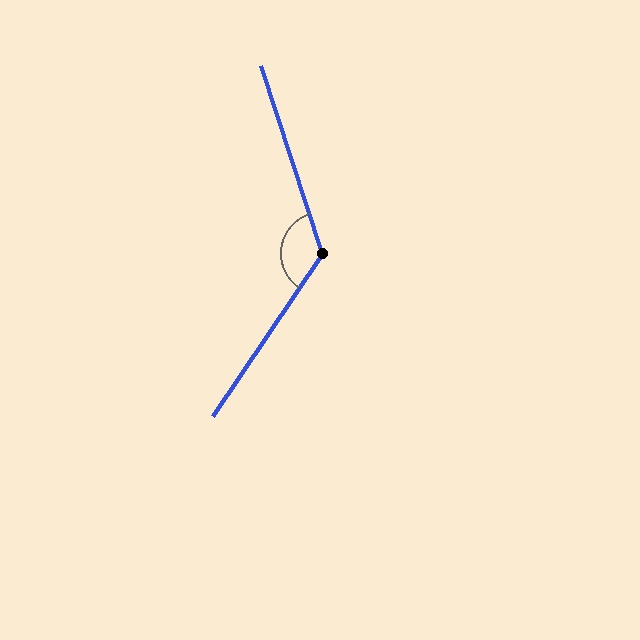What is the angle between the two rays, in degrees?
Approximately 128 degrees.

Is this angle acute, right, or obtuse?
It is obtuse.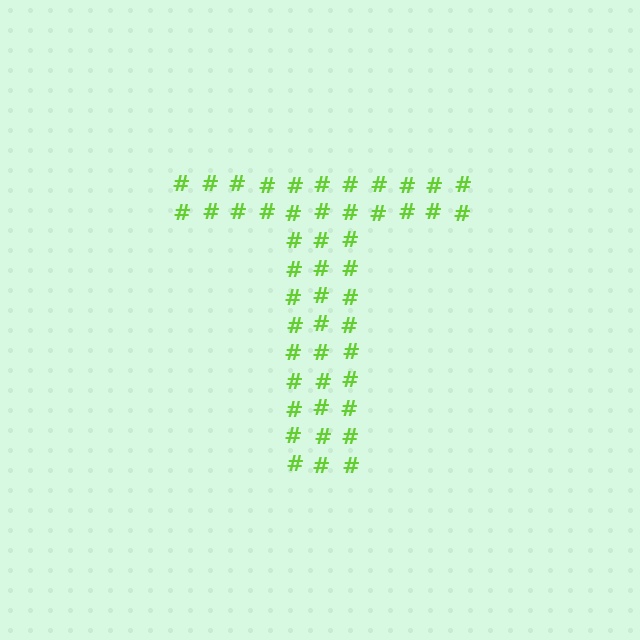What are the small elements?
The small elements are hash symbols.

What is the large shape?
The large shape is the letter T.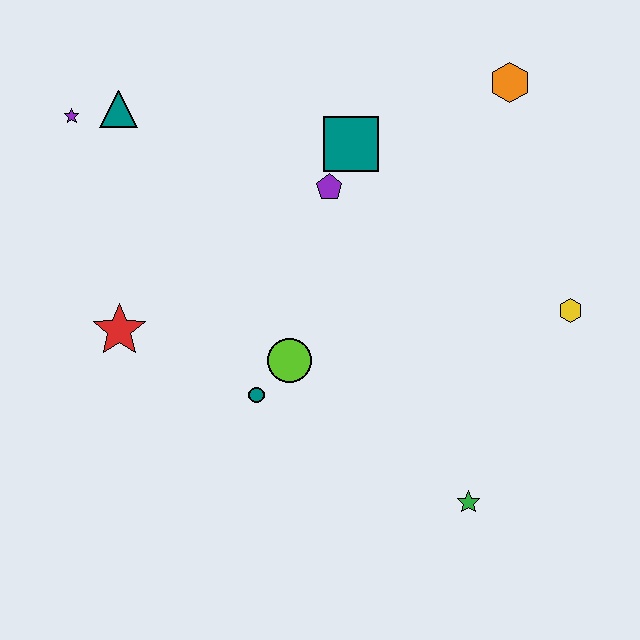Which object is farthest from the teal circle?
The orange hexagon is farthest from the teal circle.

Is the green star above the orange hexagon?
No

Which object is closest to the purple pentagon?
The teal square is closest to the purple pentagon.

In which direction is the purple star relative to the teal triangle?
The purple star is to the left of the teal triangle.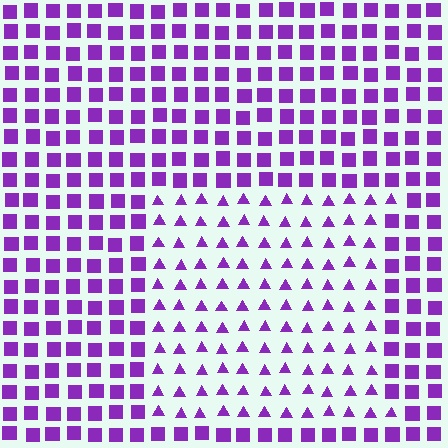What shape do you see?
I see a rectangle.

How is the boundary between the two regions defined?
The boundary is defined by a change in element shape: triangles inside vs. squares outside. All elements share the same color and spacing.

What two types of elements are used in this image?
The image uses triangles inside the rectangle region and squares outside it.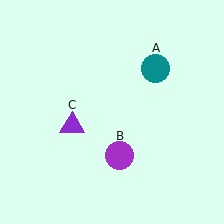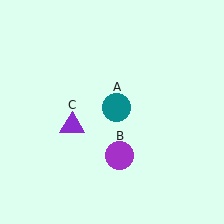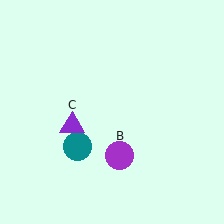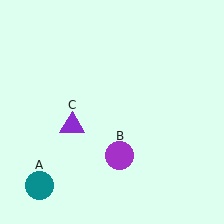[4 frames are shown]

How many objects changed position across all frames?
1 object changed position: teal circle (object A).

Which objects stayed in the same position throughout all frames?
Purple circle (object B) and purple triangle (object C) remained stationary.